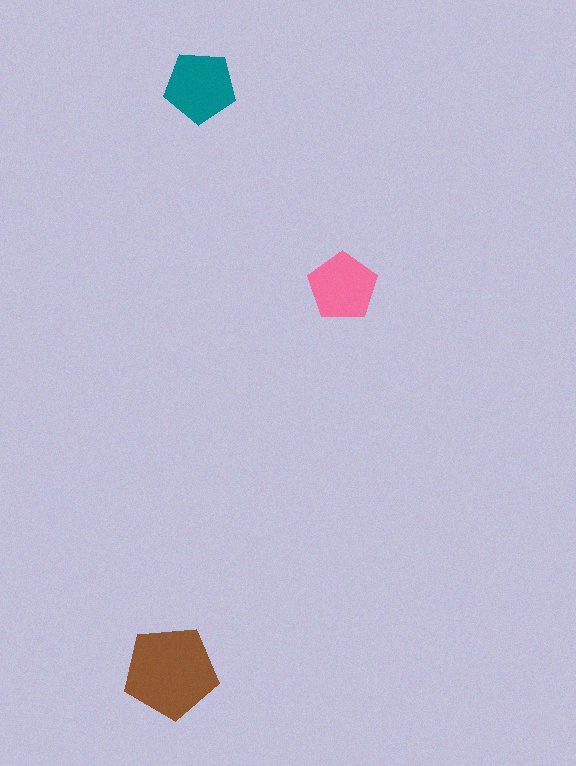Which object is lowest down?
The brown pentagon is bottommost.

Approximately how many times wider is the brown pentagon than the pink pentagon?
About 1.5 times wider.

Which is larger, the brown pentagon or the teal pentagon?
The brown one.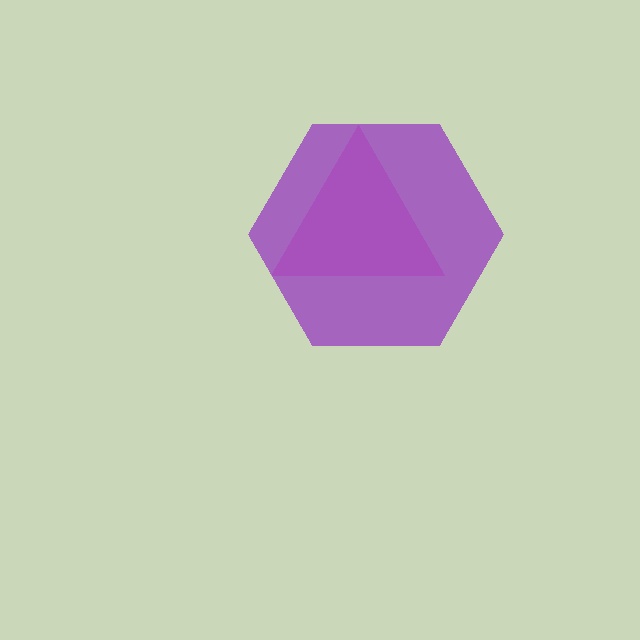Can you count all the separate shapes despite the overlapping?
Yes, there are 2 separate shapes.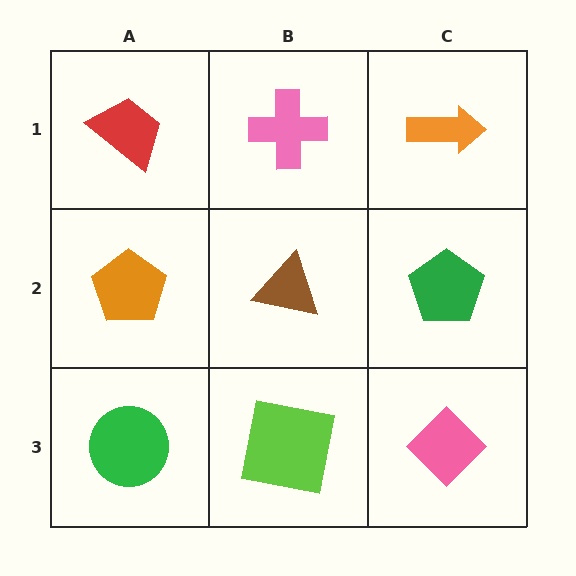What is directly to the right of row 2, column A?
A brown triangle.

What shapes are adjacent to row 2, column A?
A red trapezoid (row 1, column A), a green circle (row 3, column A), a brown triangle (row 2, column B).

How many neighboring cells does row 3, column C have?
2.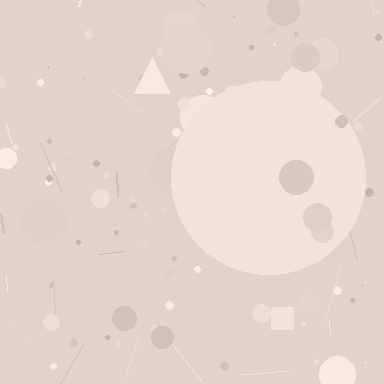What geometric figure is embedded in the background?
A circle is embedded in the background.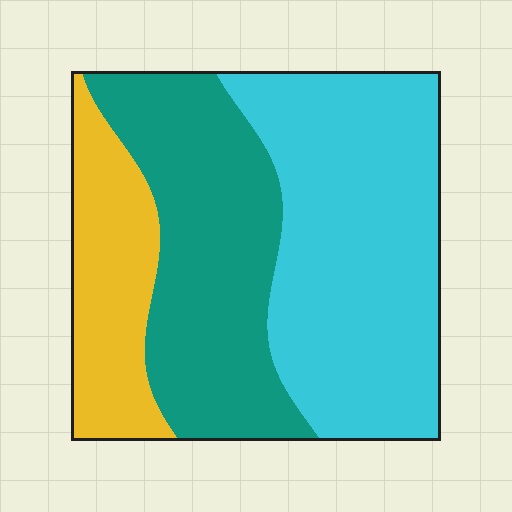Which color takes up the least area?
Yellow, at roughly 20%.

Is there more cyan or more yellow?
Cyan.